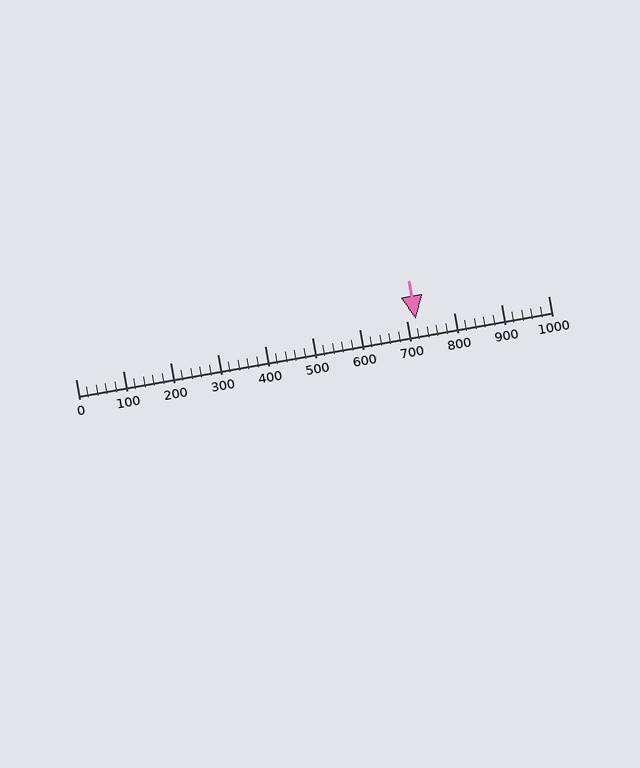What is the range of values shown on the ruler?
The ruler shows values from 0 to 1000.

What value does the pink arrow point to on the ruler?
The pink arrow points to approximately 720.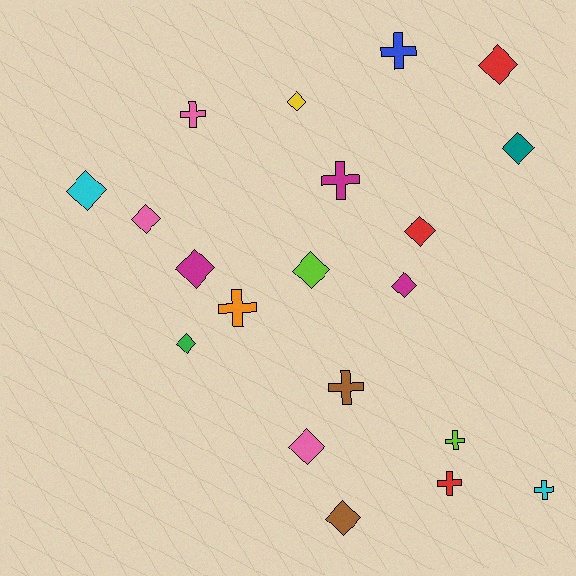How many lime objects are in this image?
There are 2 lime objects.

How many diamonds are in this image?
There are 12 diamonds.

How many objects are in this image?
There are 20 objects.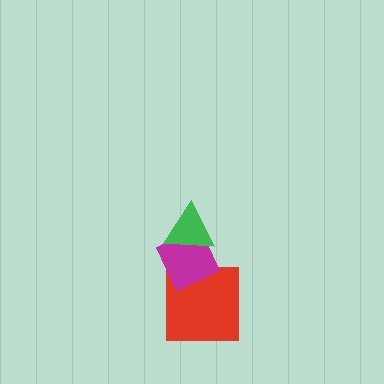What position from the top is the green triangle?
The green triangle is 1st from the top.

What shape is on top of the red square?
The magenta diamond is on top of the red square.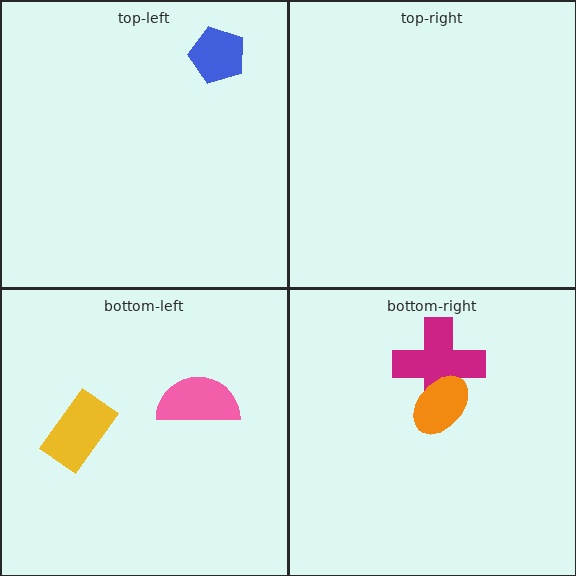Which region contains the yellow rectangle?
The bottom-left region.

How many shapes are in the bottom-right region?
2.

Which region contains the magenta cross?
The bottom-right region.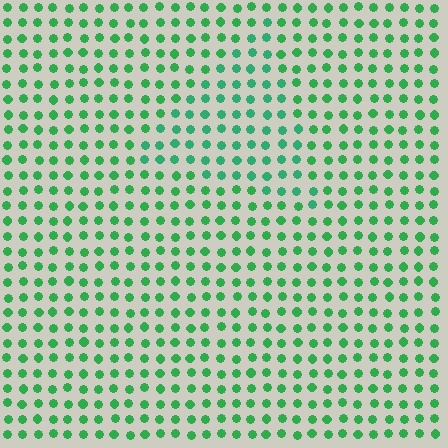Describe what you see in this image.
The image is filled with small green elements in a uniform arrangement. A triangle-shaped region is visible where the elements are tinted to a slightly different hue, forming a subtle color boundary.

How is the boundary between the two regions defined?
The boundary is defined purely by a slight shift in hue (about 17 degrees). Spacing, size, and orientation are identical on both sides.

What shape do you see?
I see a triangle.